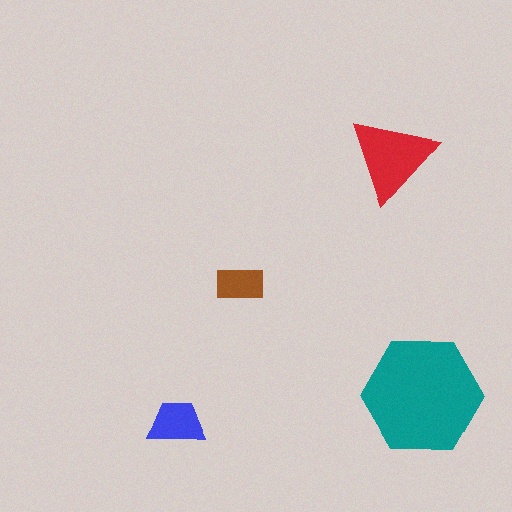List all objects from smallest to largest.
The brown rectangle, the blue trapezoid, the red triangle, the teal hexagon.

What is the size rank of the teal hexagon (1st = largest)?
1st.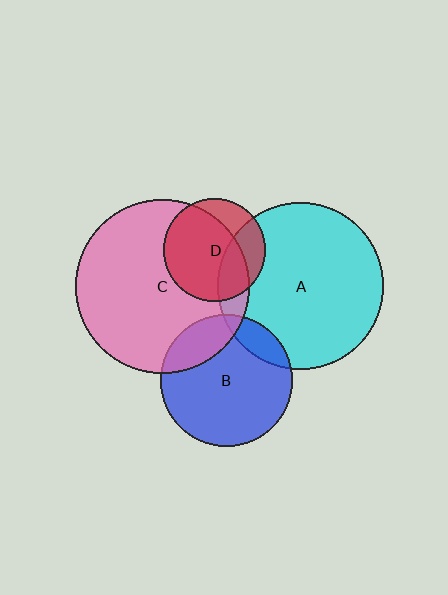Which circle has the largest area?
Circle C (pink).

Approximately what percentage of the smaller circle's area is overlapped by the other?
Approximately 70%.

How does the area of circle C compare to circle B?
Approximately 1.7 times.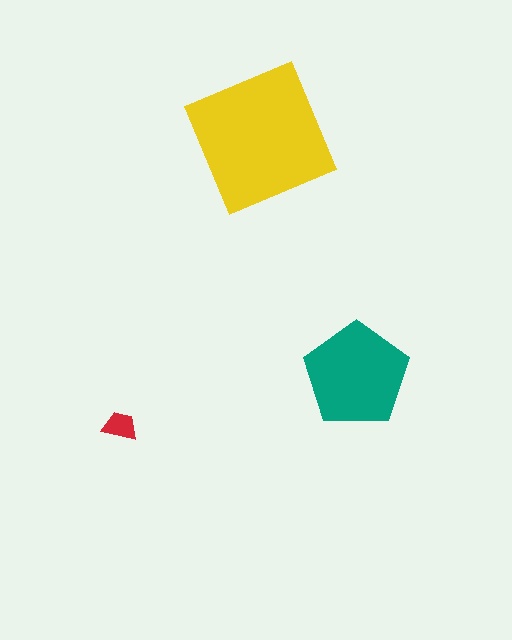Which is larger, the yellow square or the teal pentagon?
The yellow square.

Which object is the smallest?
The red trapezoid.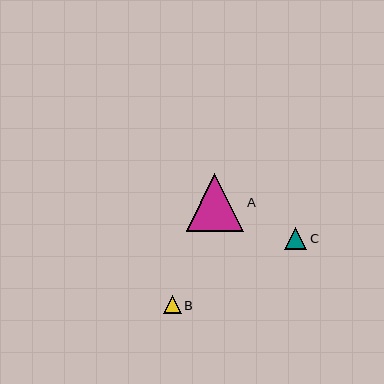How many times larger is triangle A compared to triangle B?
Triangle A is approximately 3.2 times the size of triangle B.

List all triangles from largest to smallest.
From largest to smallest: A, C, B.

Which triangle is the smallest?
Triangle B is the smallest with a size of approximately 18 pixels.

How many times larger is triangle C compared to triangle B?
Triangle C is approximately 1.2 times the size of triangle B.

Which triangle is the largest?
Triangle A is the largest with a size of approximately 58 pixels.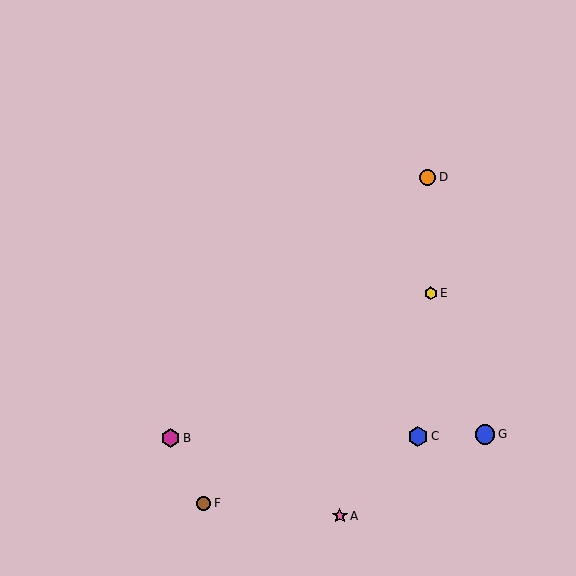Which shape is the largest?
The blue hexagon (labeled C) is the largest.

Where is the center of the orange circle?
The center of the orange circle is at (428, 177).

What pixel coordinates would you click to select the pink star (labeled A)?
Click at (340, 516) to select the pink star A.